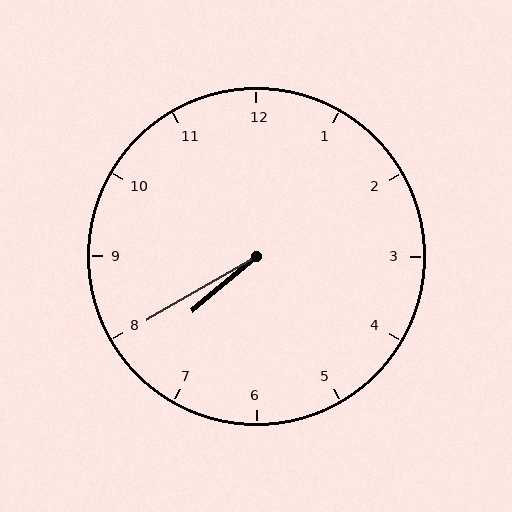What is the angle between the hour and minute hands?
Approximately 10 degrees.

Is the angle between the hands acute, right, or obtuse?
It is acute.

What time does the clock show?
7:40.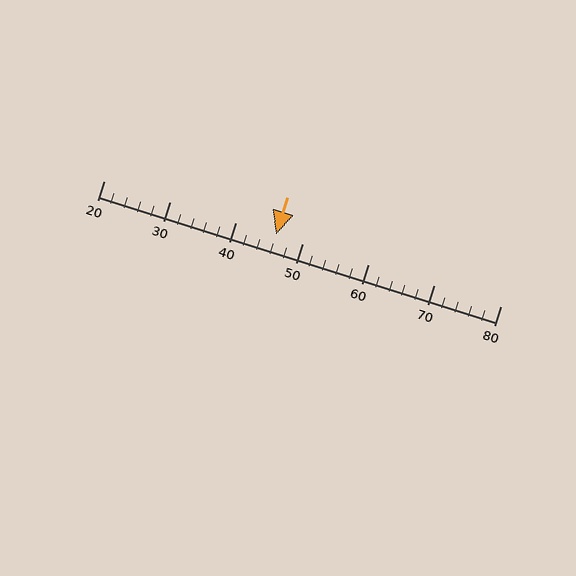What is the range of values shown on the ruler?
The ruler shows values from 20 to 80.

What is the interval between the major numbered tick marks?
The major tick marks are spaced 10 units apart.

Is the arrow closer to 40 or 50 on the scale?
The arrow is closer to 50.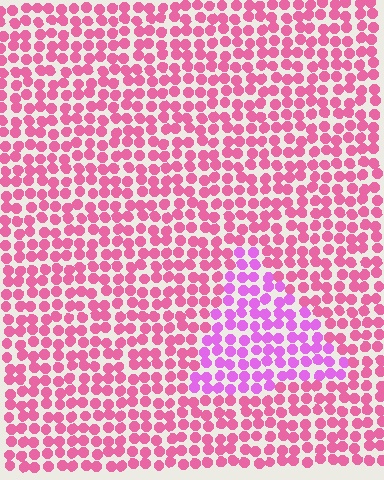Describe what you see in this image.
The image is filled with small pink elements in a uniform arrangement. A triangle-shaped region is visible where the elements are tinted to a slightly different hue, forming a subtle color boundary.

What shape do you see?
I see a triangle.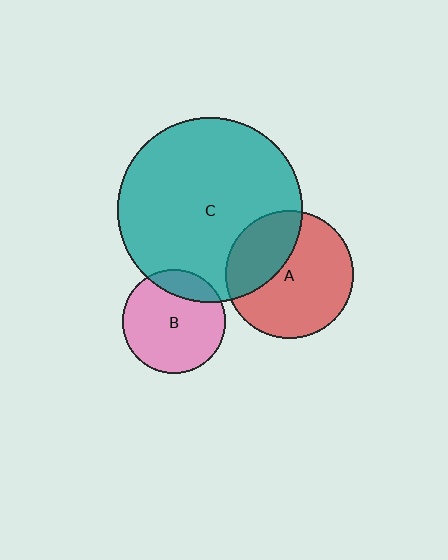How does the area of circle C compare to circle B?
Approximately 3.2 times.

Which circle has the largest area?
Circle C (teal).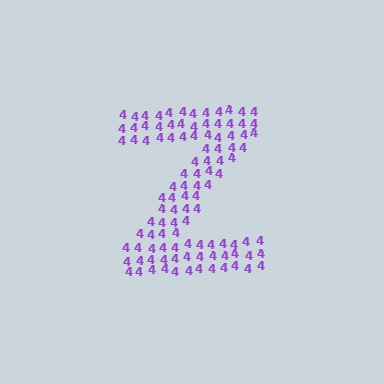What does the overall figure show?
The overall figure shows the letter Z.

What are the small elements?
The small elements are digit 4's.